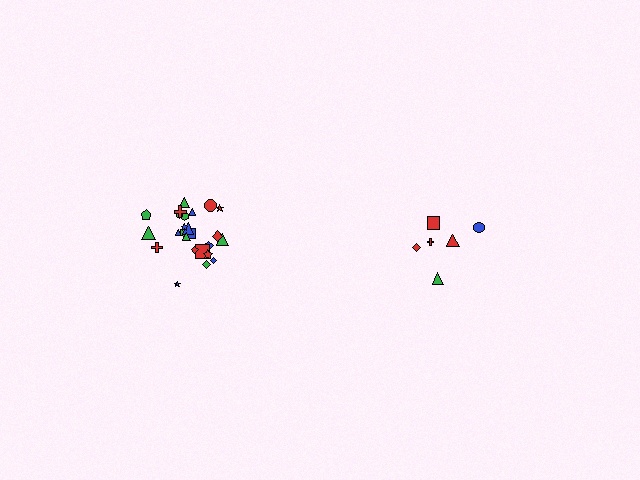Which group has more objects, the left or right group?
The left group.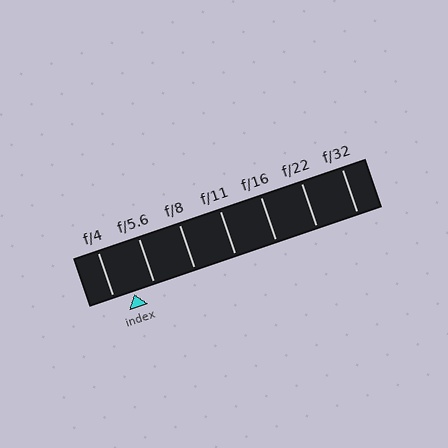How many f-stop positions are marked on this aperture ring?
There are 7 f-stop positions marked.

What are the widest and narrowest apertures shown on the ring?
The widest aperture shown is f/4 and the narrowest is f/32.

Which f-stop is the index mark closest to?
The index mark is closest to f/5.6.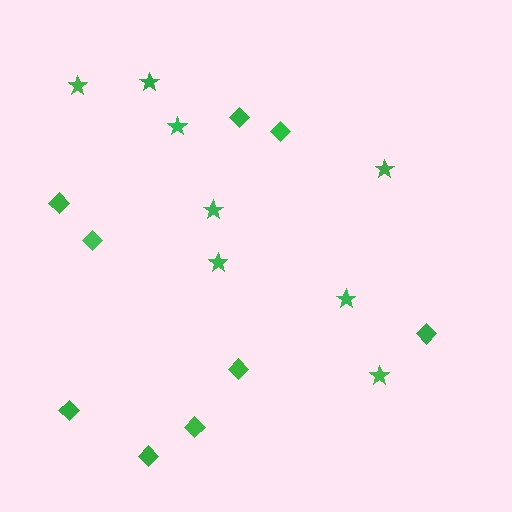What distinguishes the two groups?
There are 2 groups: one group of stars (8) and one group of diamonds (9).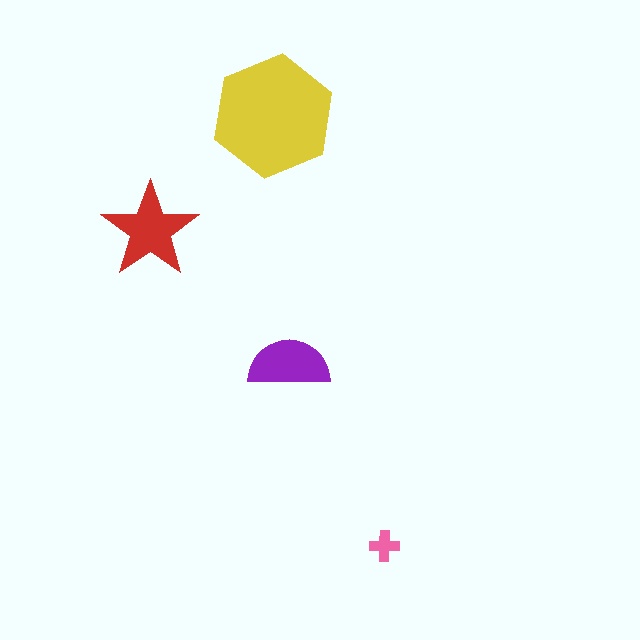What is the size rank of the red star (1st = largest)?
2nd.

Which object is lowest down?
The pink cross is bottommost.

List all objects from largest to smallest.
The yellow hexagon, the red star, the purple semicircle, the pink cross.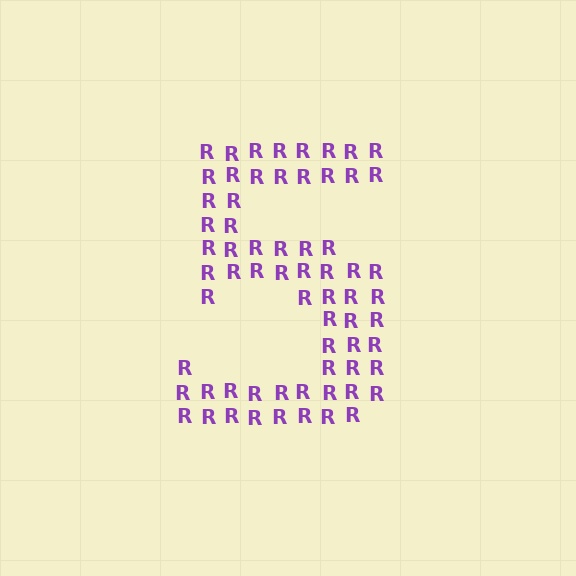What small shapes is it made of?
It is made of small letter R's.